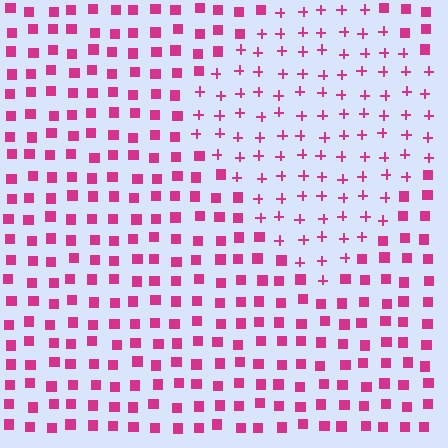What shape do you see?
I see a diamond.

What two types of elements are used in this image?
The image uses plus signs inside the diamond region and squares outside it.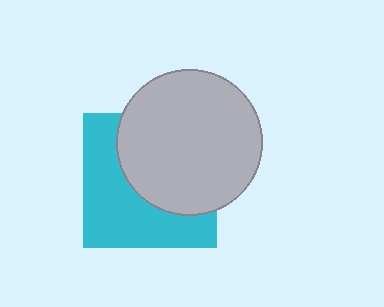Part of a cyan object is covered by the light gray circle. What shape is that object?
It is a square.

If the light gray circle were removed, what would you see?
You would see the complete cyan square.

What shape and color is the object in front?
The object in front is a light gray circle.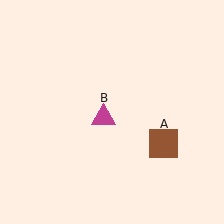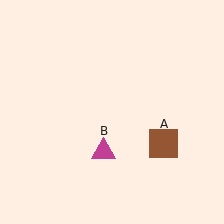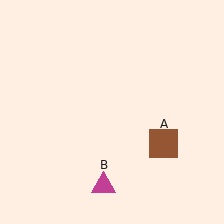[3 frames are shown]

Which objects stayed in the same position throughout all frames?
Brown square (object A) remained stationary.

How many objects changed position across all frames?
1 object changed position: magenta triangle (object B).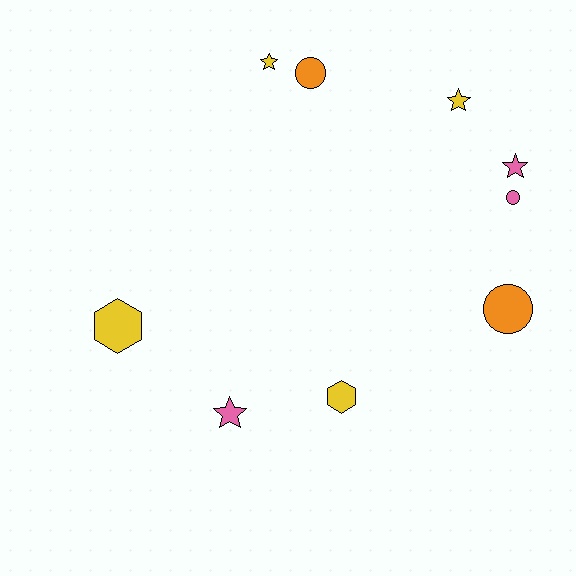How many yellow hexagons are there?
There are 2 yellow hexagons.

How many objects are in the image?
There are 9 objects.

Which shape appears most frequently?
Star, with 4 objects.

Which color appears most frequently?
Yellow, with 4 objects.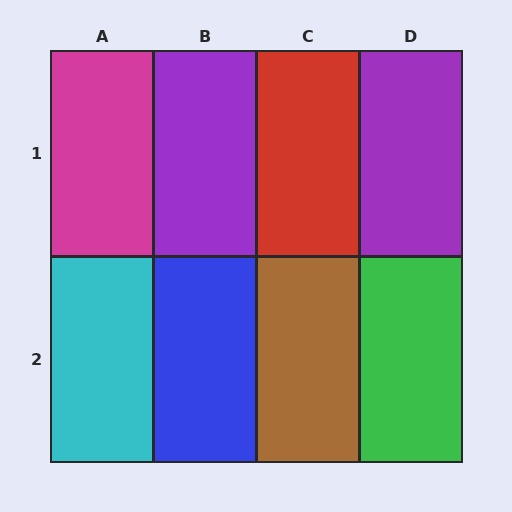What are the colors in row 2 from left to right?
Cyan, blue, brown, green.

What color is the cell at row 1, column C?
Red.